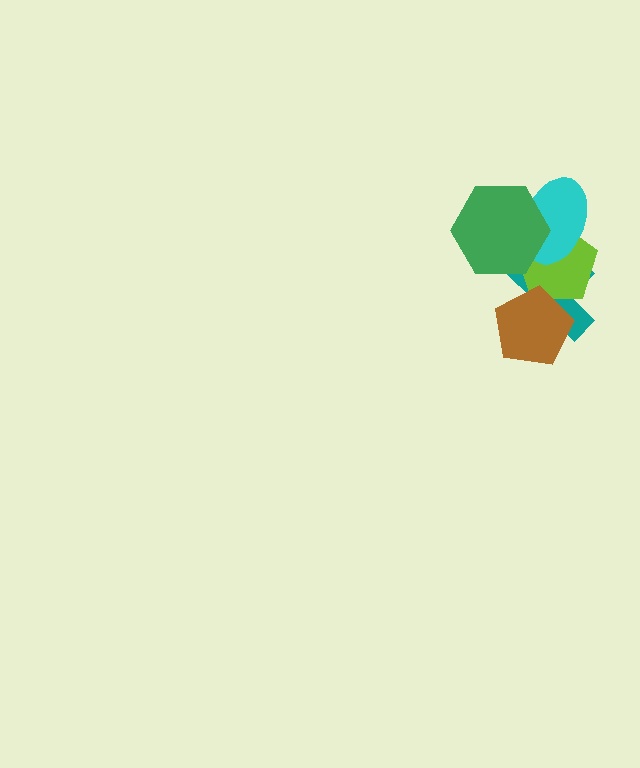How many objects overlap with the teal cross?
4 objects overlap with the teal cross.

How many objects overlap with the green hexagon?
3 objects overlap with the green hexagon.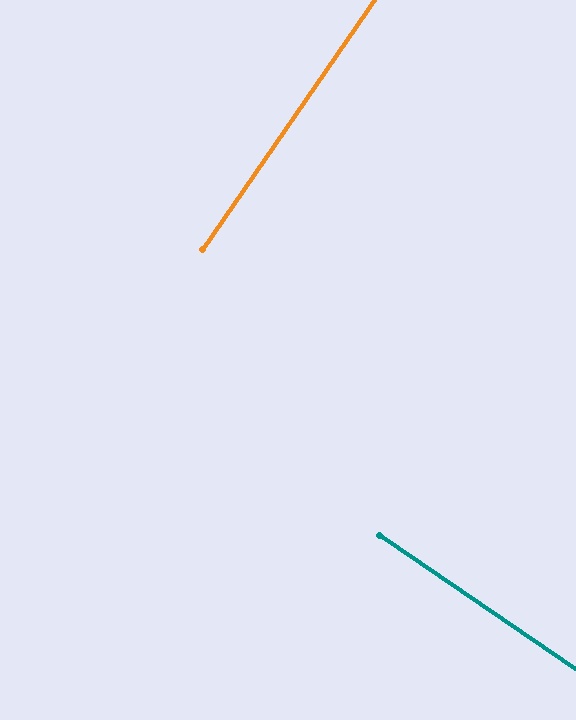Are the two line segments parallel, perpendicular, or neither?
Perpendicular — they meet at approximately 90°.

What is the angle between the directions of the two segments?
Approximately 90 degrees.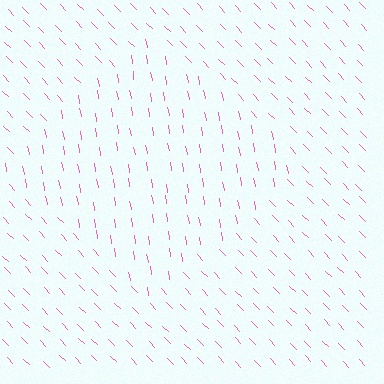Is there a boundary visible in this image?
Yes, there is a texture boundary formed by a change in line orientation.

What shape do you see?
I see a diamond.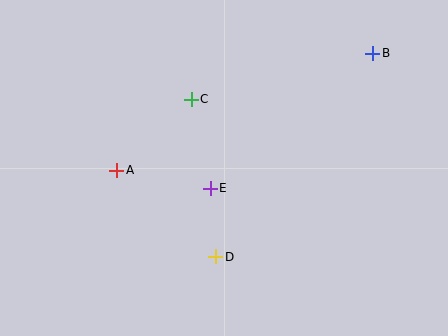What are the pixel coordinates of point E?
Point E is at (210, 188).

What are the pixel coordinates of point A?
Point A is at (117, 170).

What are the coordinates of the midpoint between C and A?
The midpoint between C and A is at (154, 135).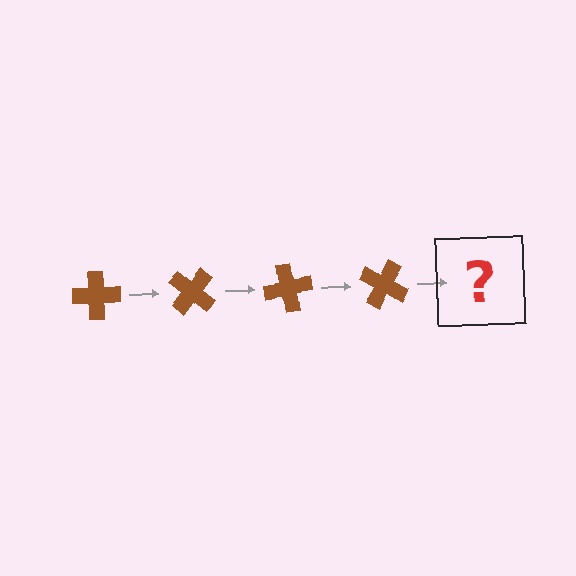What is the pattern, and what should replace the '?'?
The pattern is that the cross rotates 40 degrees each step. The '?' should be a brown cross rotated 160 degrees.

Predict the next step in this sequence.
The next step is a brown cross rotated 160 degrees.